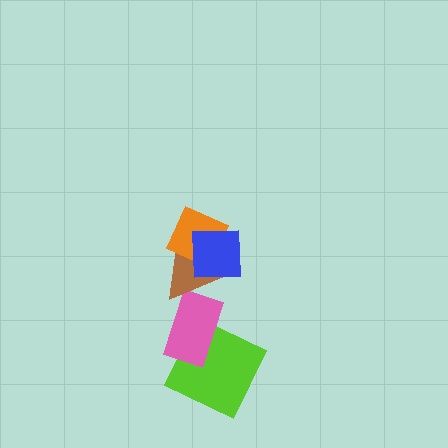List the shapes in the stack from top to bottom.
From top to bottom: the blue square, the orange diamond, the brown triangle, the pink rectangle, the lime square.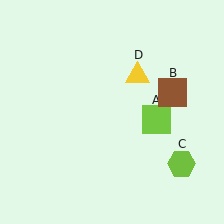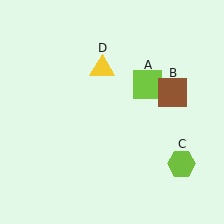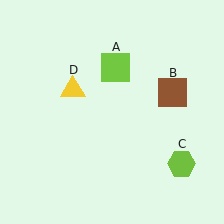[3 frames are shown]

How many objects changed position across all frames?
2 objects changed position: lime square (object A), yellow triangle (object D).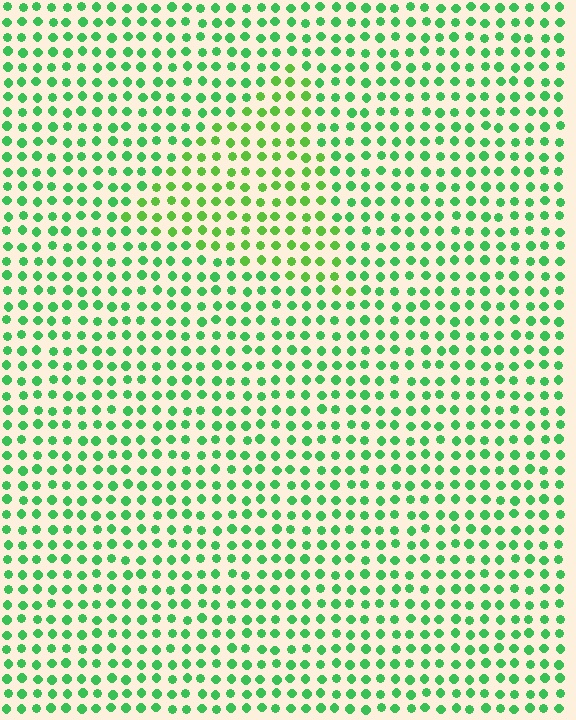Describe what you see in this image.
The image is filled with small green elements in a uniform arrangement. A triangle-shaped region is visible where the elements are tinted to a slightly different hue, forming a subtle color boundary.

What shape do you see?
I see a triangle.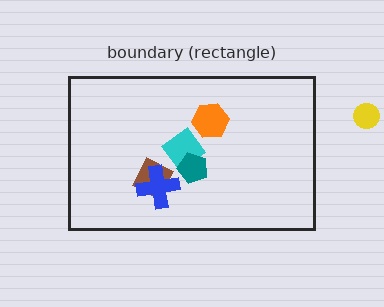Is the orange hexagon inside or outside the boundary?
Inside.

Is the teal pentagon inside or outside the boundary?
Inside.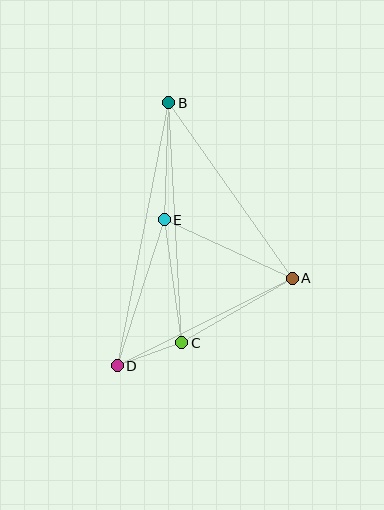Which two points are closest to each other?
Points C and D are closest to each other.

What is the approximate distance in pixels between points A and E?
The distance between A and E is approximately 141 pixels.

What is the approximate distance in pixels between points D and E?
The distance between D and E is approximately 154 pixels.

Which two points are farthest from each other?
Points B and D are farthest from each other.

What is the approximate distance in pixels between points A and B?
The distance between A and B is approximately 215 pixels.